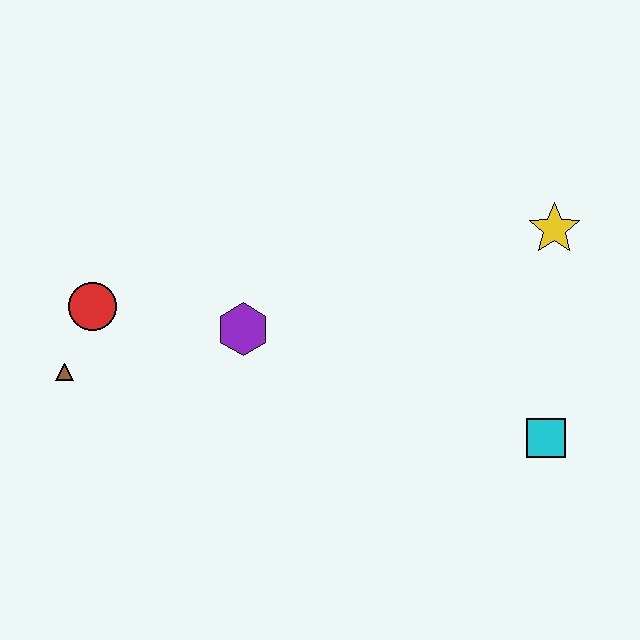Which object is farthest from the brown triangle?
The yellow star is farthest from the brown triangle.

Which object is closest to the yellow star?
The cyan square is closest to the yellow star.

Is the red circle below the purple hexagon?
No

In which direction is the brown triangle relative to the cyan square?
The brown triangle is to the left of the cyan square.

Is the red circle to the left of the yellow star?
Yes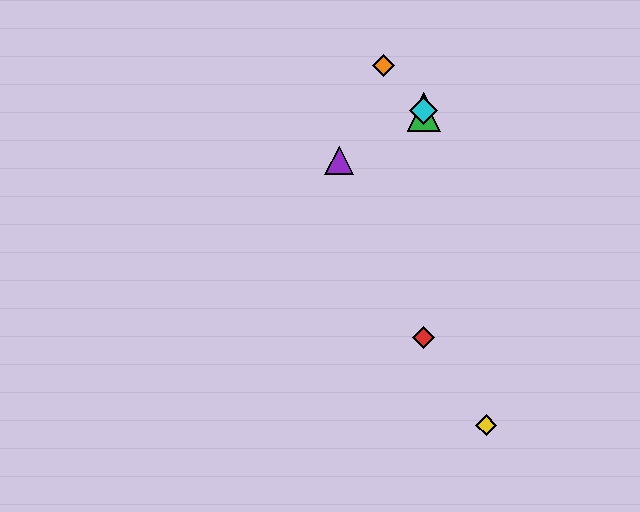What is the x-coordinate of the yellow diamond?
The yellow diamond is at x≈486.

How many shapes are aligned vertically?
4 shapes (the red diamond, the blue triangle, the green triangle, the cyan diamond) are aligned vertically.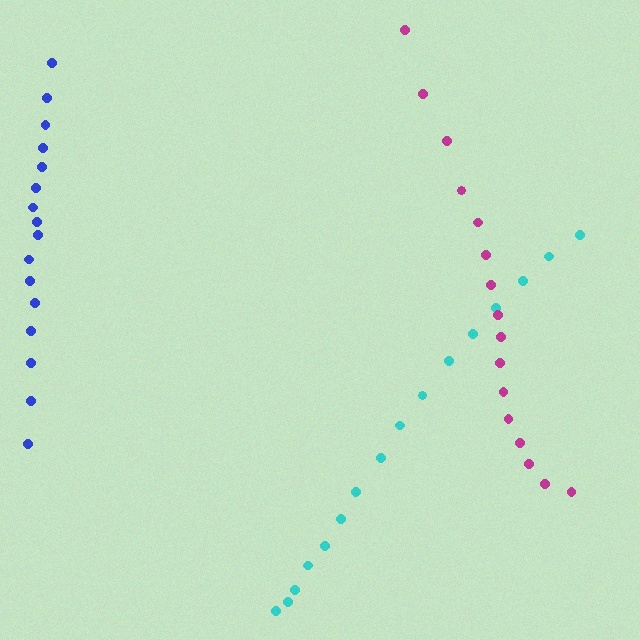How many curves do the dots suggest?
There are 3 distinct paths.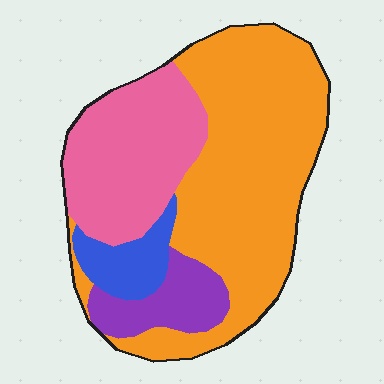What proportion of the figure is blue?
Blue takes up about one tenth (1/10) of the figure.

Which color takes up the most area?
Orange, at roughly 55%.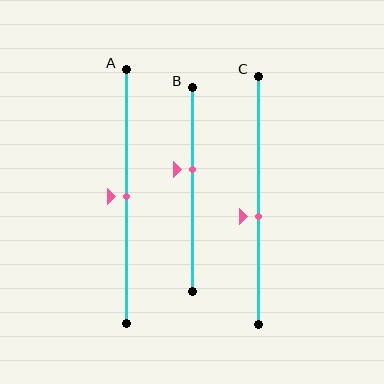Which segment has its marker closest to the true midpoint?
Segment A has its marker closest to the true midpoint.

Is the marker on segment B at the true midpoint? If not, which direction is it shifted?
No, the marker on segment B is shifted upward by about 10% of the segment length.